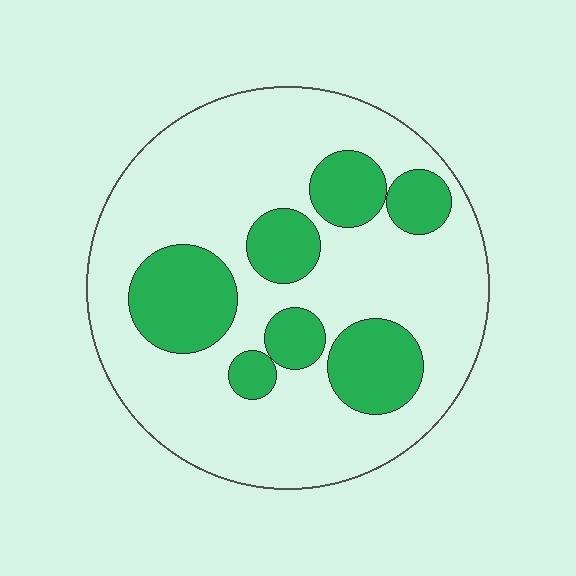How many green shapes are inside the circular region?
7.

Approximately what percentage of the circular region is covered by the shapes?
Approximately 25%.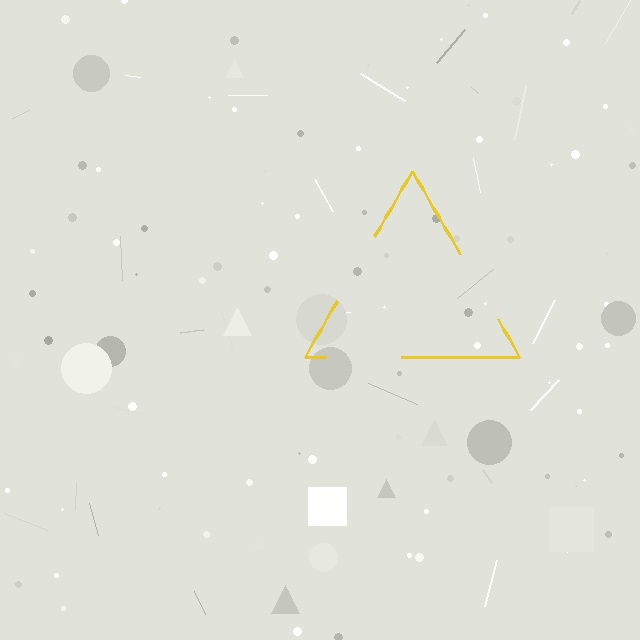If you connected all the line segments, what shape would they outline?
They would outline a triangle.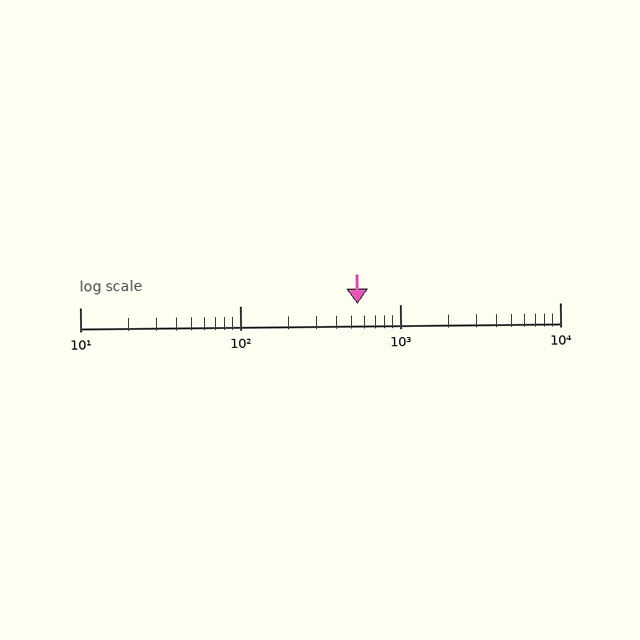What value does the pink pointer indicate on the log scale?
The pointer indicates approximately 540.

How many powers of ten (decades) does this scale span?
The scale spans 3 decades, from 10 to 10000.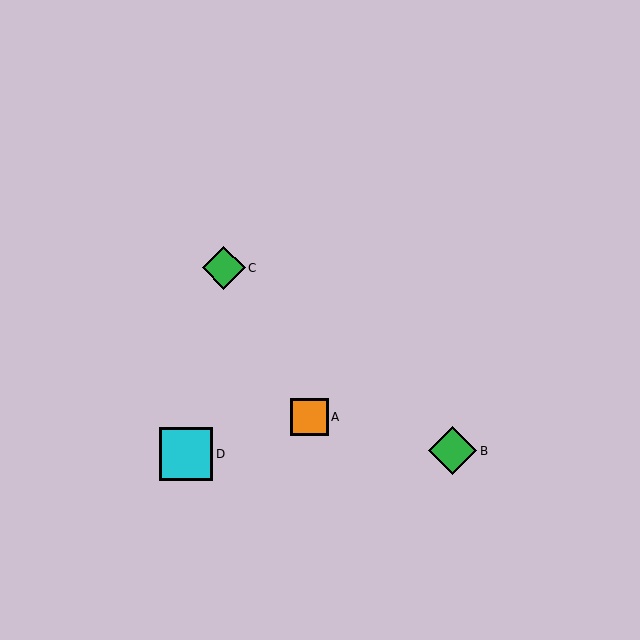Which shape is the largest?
The cyan square (labeled D) is the largest.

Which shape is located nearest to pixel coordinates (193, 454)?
The cyan square (labeled D) at (186, 454) is nearest to that location.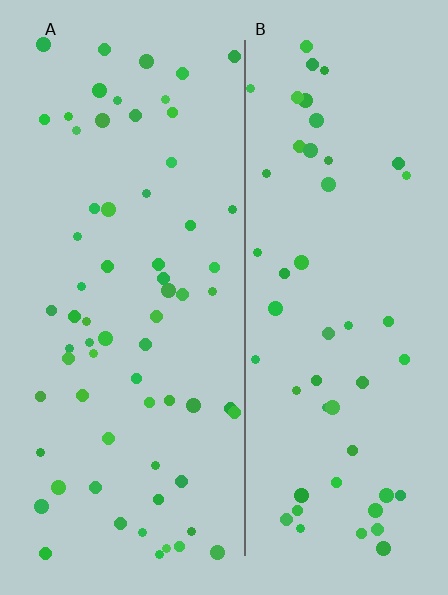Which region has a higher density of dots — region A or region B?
A (the left).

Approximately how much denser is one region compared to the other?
Approximately 1.3× — region A over region B.